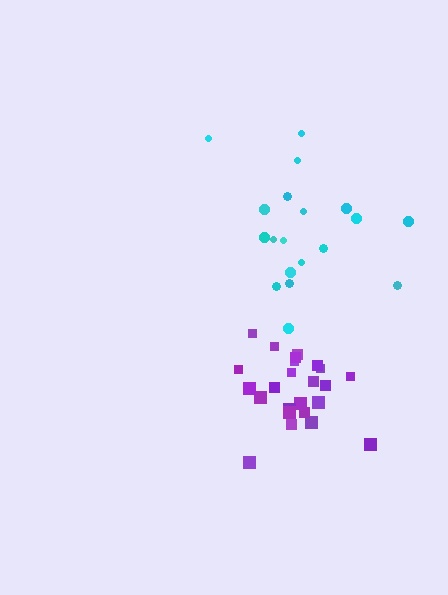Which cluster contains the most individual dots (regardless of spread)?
Purple (25).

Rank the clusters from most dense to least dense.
purple, cyan.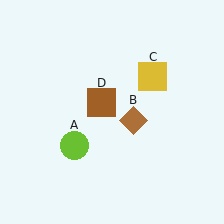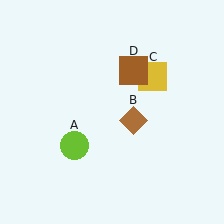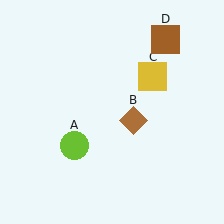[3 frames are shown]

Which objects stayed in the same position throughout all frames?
Lime circle (object A) and brown diamond (object B) and yellow square (object C) remained stationary.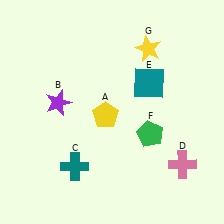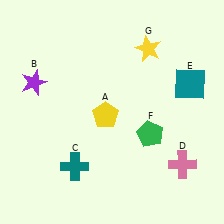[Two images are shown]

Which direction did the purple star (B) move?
The purple star (B) moved left.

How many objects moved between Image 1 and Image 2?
2 objects moved between the two images.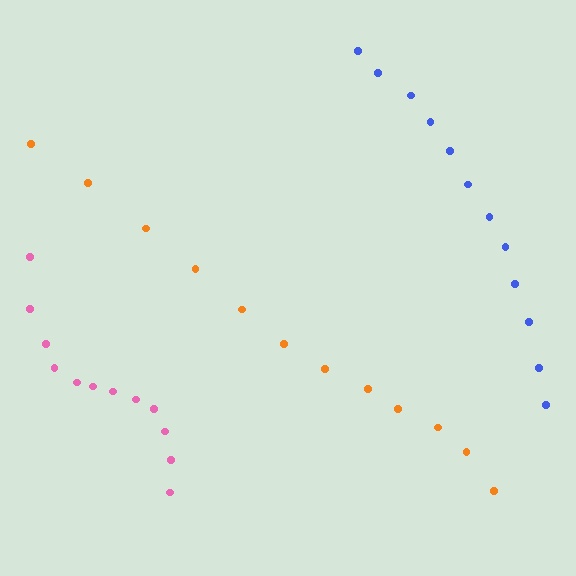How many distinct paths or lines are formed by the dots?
There are 3 distinct paths.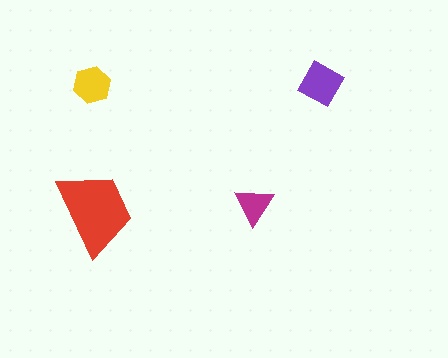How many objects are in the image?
There are 4 objects in the image.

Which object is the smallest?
The magenta triangle.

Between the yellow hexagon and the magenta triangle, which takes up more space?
The yellow hexagon.